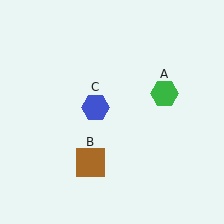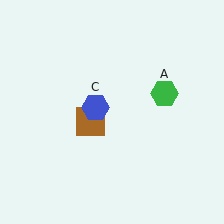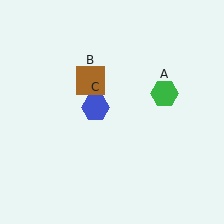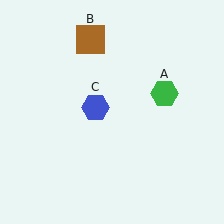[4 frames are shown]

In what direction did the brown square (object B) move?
The brown square (object B) moved up.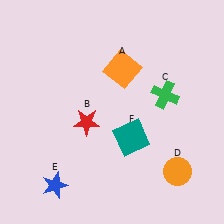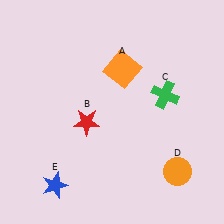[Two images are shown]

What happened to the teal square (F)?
The teal square (F) was removed in Image 2. It was in the bottom-right area of Image 1.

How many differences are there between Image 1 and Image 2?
There is 1 difference between the two images.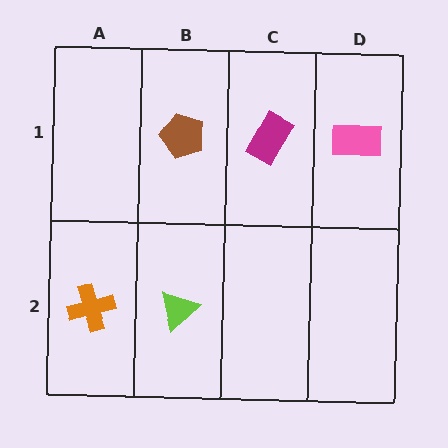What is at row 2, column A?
An orange cross.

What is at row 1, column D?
A pink rectangle.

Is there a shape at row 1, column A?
No, that cell is empty.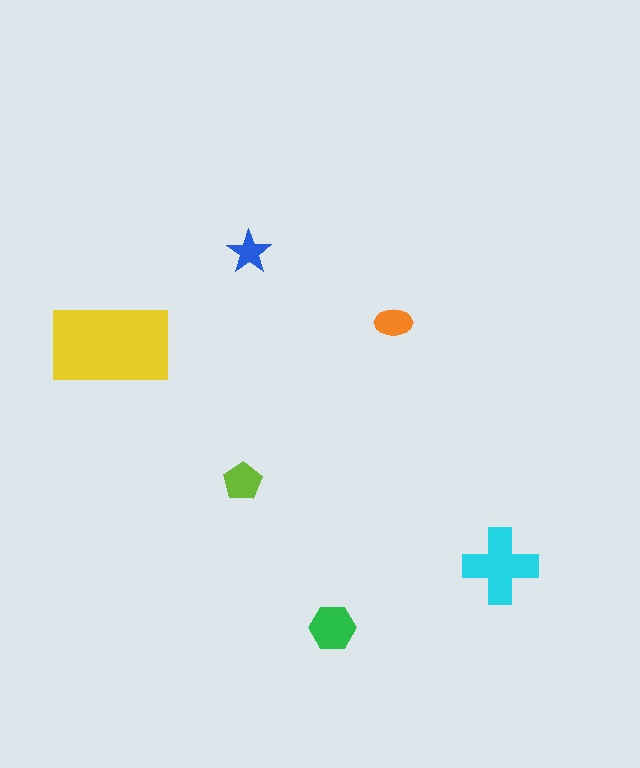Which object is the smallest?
The blue star.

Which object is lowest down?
The green hexagon is bottommost.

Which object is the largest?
The yellow rectangle.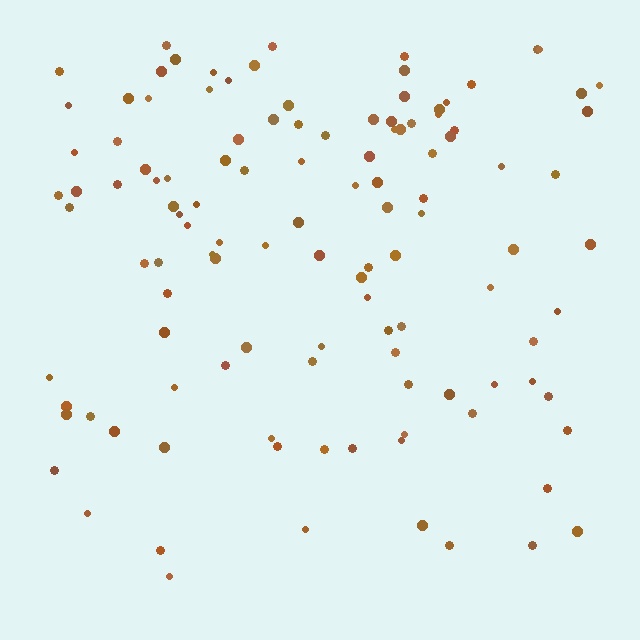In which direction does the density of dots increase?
From bottom to top, with the top side densest.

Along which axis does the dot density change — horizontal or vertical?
Vertical.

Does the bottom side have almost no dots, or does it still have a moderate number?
Still a moderate number, just noticeably fewer than the top.